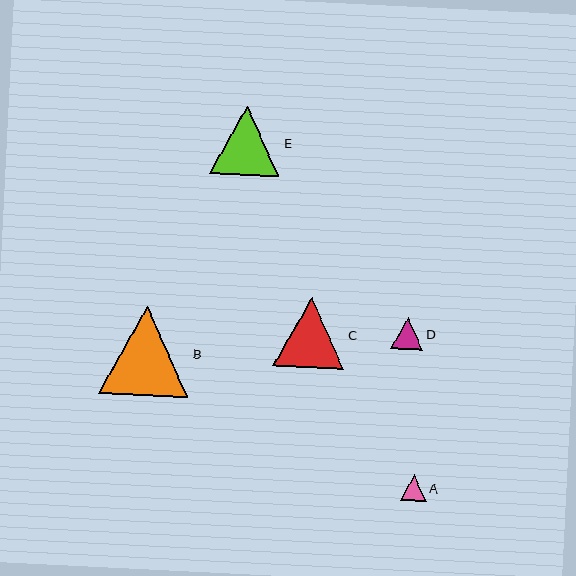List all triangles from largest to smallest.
From largest to smallest: B, C, E, D, A.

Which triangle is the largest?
Triangle B is the largest with a size of approximately 90 pixels.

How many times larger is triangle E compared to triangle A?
Triangle E is approximately 2.7 times the size of triangle A.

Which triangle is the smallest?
Triangle A is the smallest with a size of approximately 26 pixels.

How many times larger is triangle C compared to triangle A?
Triangle C is approximately 2.7 times the size of triangle A.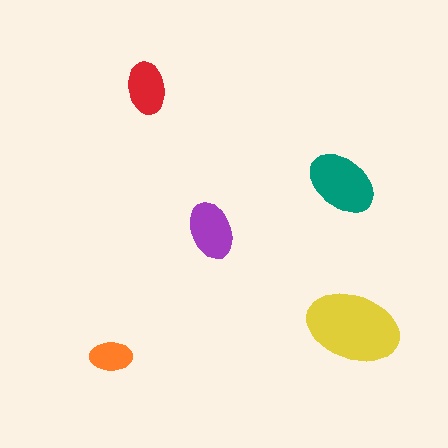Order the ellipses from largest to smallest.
the yellow one, the teal one, the purple one, the red one, the orange one.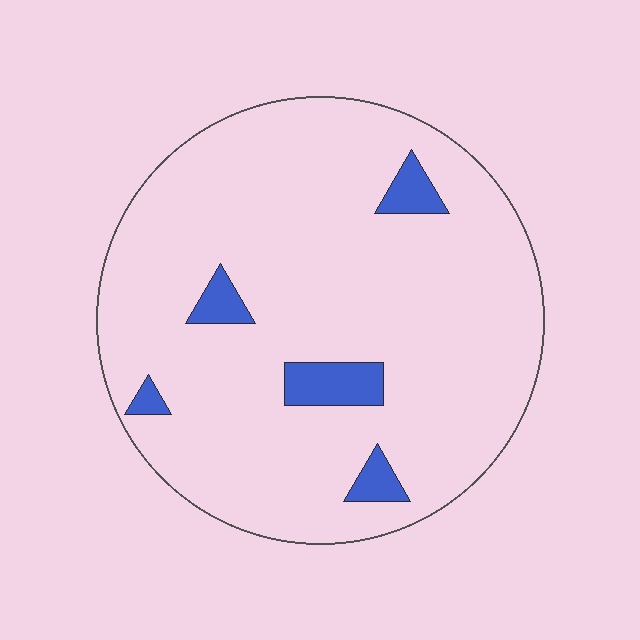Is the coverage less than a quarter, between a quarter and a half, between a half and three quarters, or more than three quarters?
Less than a quarter.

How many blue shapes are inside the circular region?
5.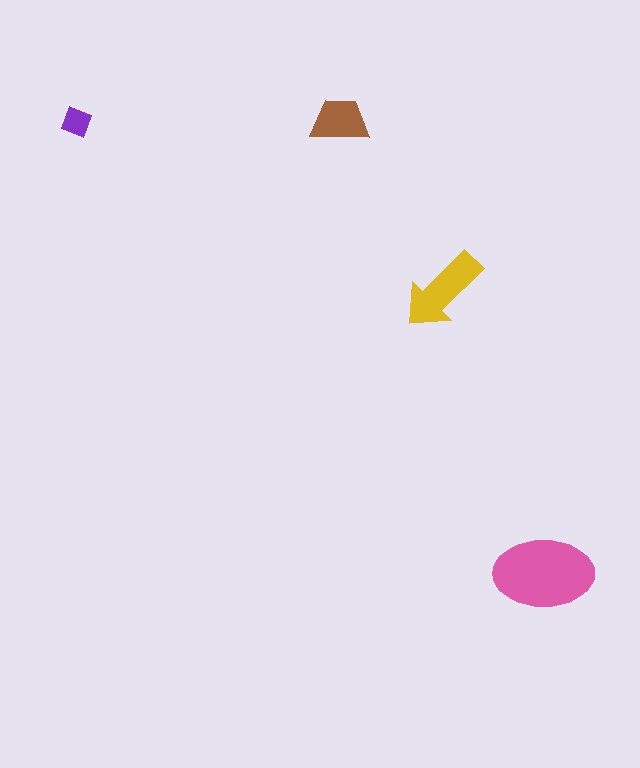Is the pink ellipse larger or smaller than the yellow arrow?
Larger.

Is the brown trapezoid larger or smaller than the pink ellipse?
Smaller.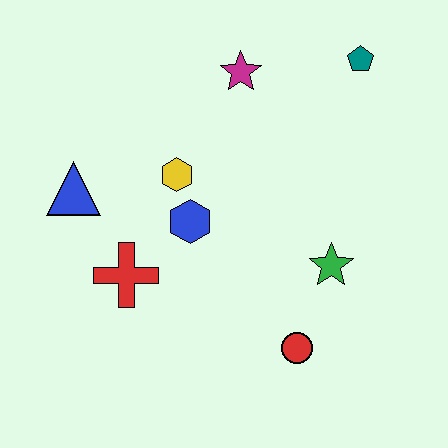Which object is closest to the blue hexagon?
The yellow hexagon is closest to the blue hexagon.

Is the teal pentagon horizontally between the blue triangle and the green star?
No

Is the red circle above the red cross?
No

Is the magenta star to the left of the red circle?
Yes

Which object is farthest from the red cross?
The teal pentagon is farthest from the red cross.